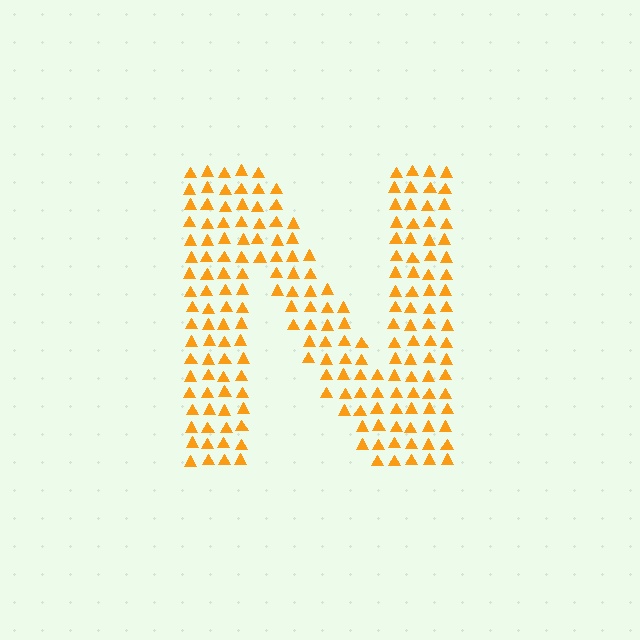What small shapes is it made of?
It is made of small triangles.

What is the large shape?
The large shape is the letter N.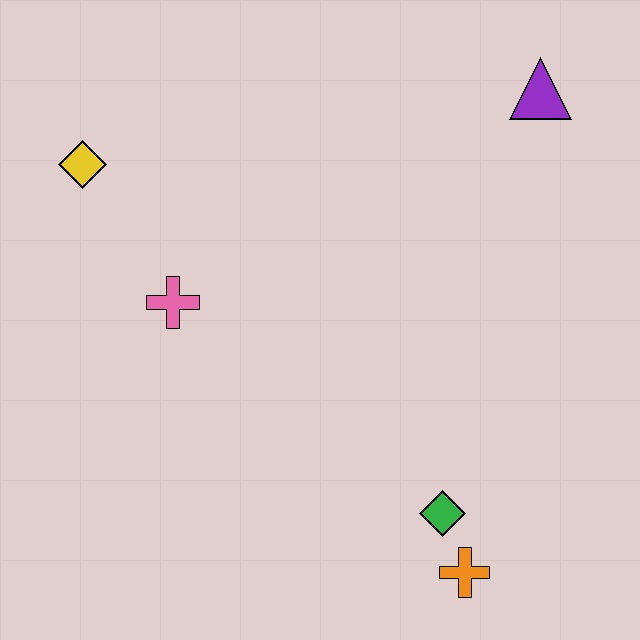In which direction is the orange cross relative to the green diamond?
The orange cross is below the green diamond.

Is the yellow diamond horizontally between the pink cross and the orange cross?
No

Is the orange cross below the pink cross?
Yes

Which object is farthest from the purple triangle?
The orange cross is farthest from the purple triangle.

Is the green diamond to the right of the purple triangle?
No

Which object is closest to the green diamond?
The orange cross is closest to the green diamond.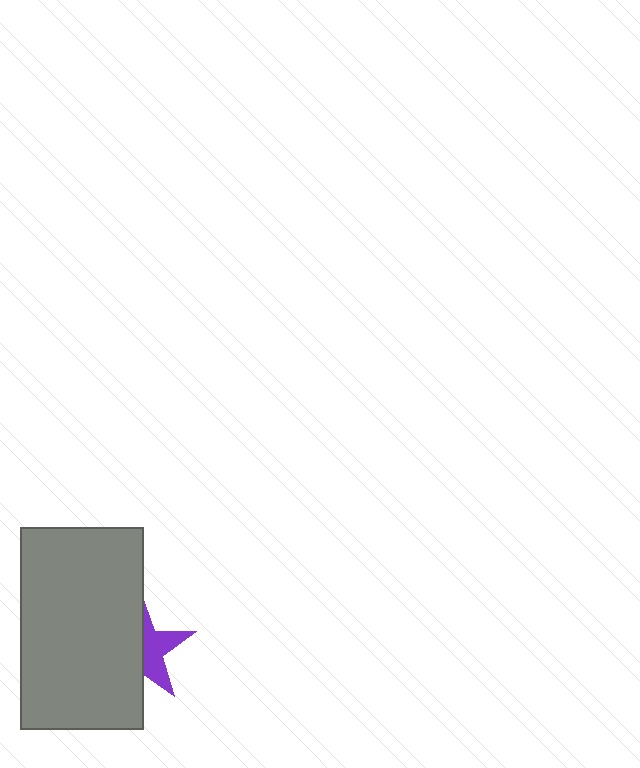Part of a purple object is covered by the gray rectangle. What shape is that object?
It is a star.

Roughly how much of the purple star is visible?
A small part of it is visible (roughly 44%).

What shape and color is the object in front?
The object in front is a gray rectangle.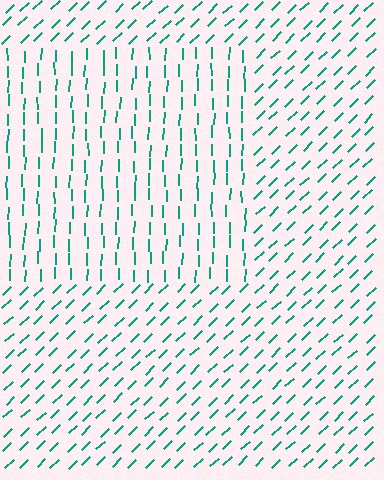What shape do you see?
I see a rectangle.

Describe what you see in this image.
The image is filled with small teal line segments. A rectangle region in the image has lines oriented differently from the surrounding lines, creating a visible texture boundary.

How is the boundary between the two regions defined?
The boundary is defined purely by a change in line orientation (approximately 45 degrees difference). All lines are the same color and thickness.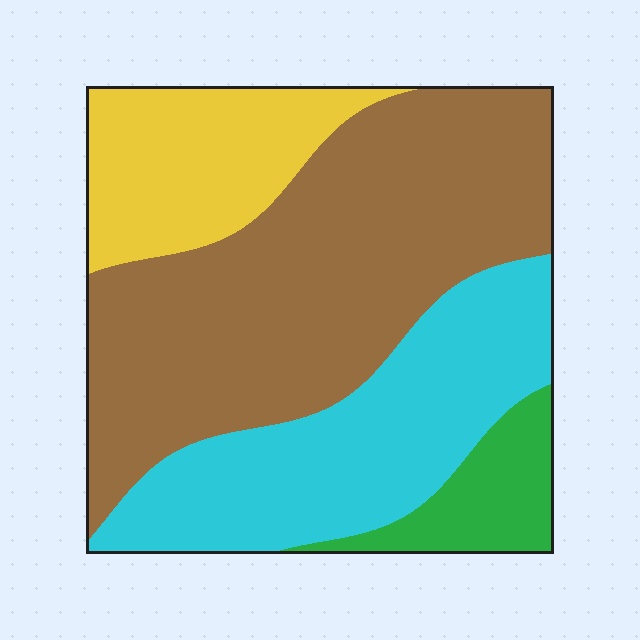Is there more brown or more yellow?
Brown.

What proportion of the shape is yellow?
Yellow covers 17% of the shape.